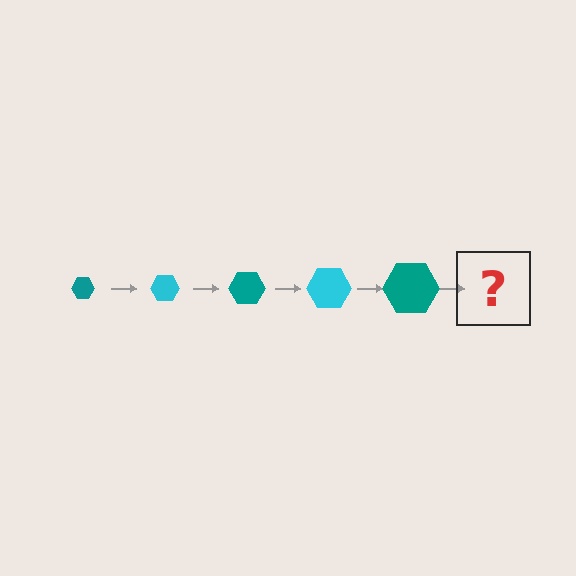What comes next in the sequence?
The next element should be a cyan hexagon, larger than the previous one.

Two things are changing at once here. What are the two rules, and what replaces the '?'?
The two rules are that the hexagon grows larger each step and the color cycles through teal and cyan. The '?' should be a cyan hexagon, larger than the previous one.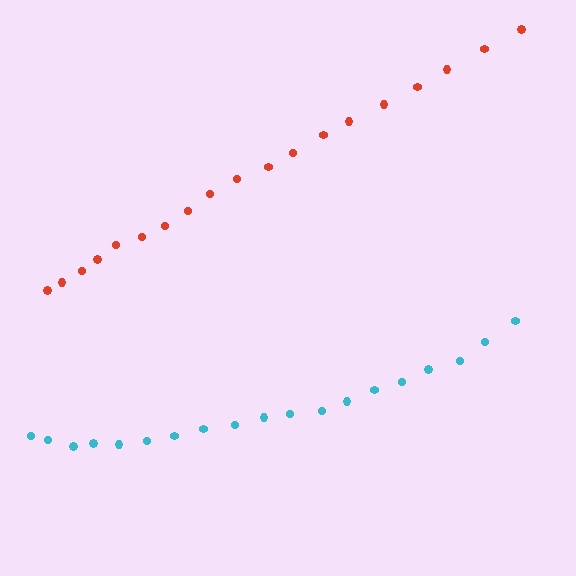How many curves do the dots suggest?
There are 2 distinct paths.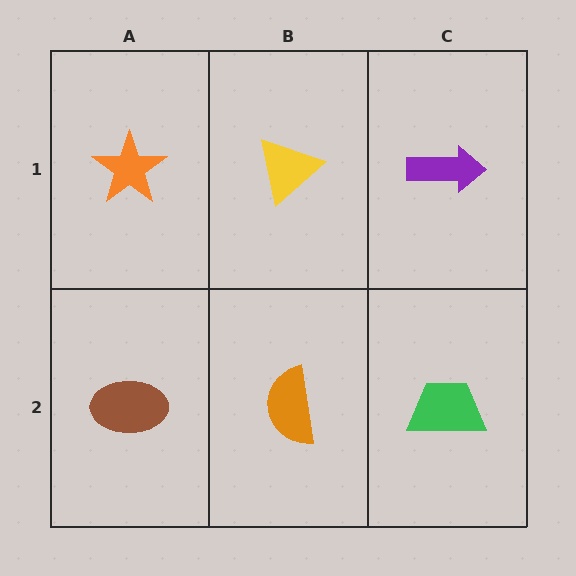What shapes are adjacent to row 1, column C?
A green trapezoid (row 2, column C), a yellow triangle (row 1, column B).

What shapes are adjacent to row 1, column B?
An orange semicircle (row 2, column B), an orange star (row 1, column A), a purple arrow (row 1, column C).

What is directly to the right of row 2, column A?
An orange semicircle.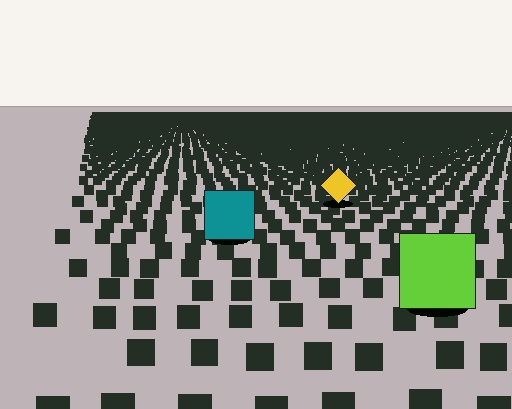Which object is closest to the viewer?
The lime square is closest. The texture marks near it are larger and more spread out.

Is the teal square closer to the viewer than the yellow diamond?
Yes. The teal square is closer — you can tell from the texture gradient: the ground texture is coarser near it.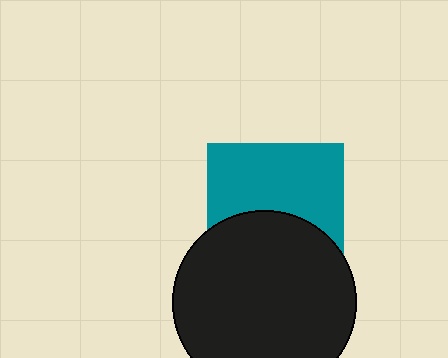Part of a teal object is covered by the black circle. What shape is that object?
It is a square.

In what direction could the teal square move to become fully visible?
The teal square could move up. That would shift it out from behind the black circle entirely.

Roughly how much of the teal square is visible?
About half of it is visible (roughly 56%).